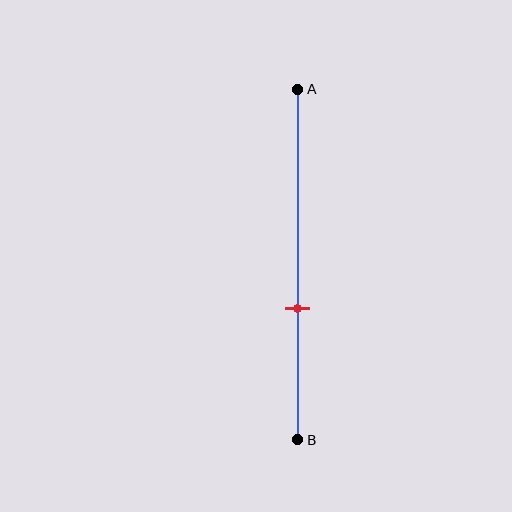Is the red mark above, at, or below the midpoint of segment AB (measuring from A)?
The red mark is below the midpoint of segment AB.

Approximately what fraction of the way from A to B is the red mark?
The red mark is approximately 60% of the way from A to B.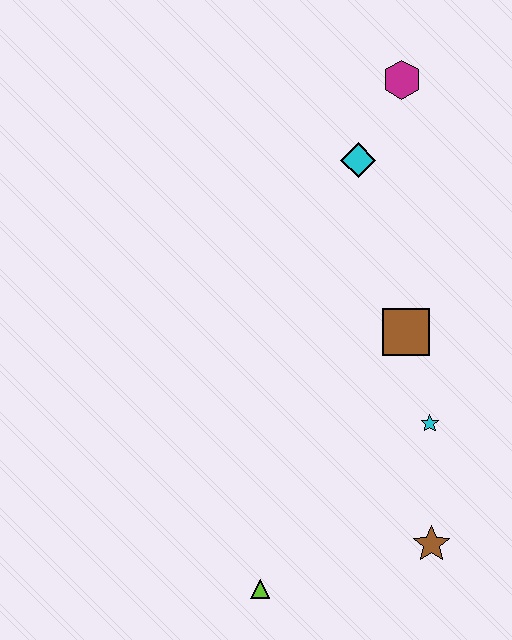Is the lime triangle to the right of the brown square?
No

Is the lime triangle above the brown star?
No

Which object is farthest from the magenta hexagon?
The lime triangle is farthest from the magenta hexagon.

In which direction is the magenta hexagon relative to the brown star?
The magenta hexagon is above the brown star.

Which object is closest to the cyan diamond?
The magenta hexagon is closest to the cyan diamond.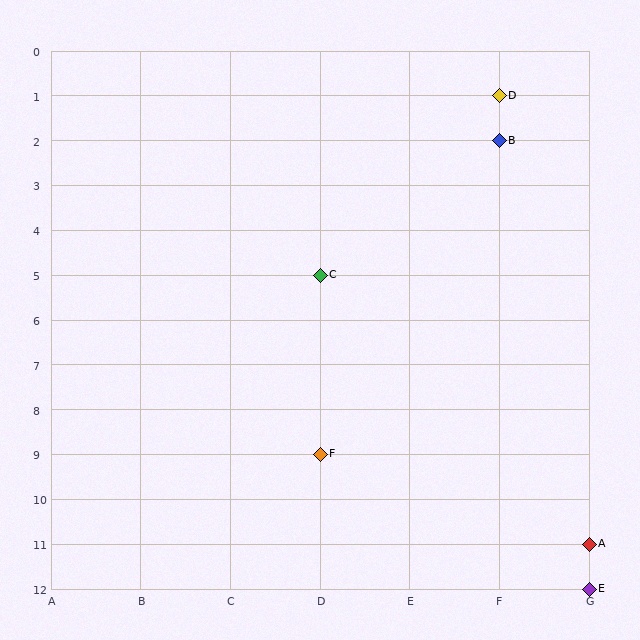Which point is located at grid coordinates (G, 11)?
Point A is at (G, 11).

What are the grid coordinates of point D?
Point D is at grid coordinates (F, 1).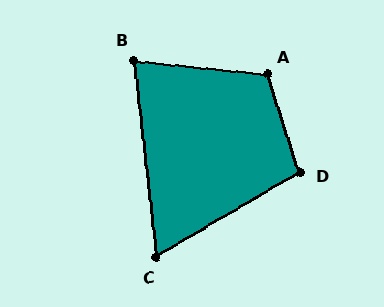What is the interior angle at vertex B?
Approximately 78 degrees (acute).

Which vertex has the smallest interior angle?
C, at approximately 66 degrees.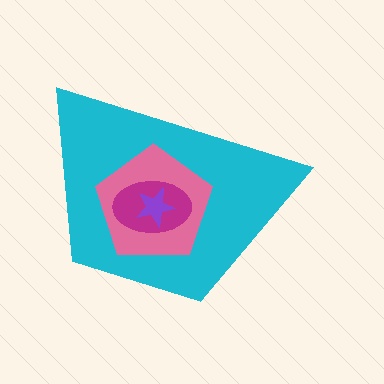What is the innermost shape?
The purple star.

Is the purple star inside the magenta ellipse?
Yes.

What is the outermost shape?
The cyan trapezoid.